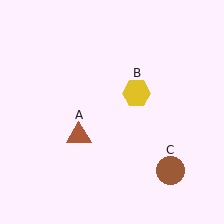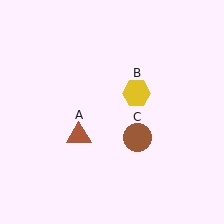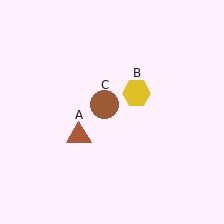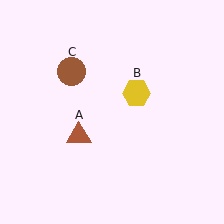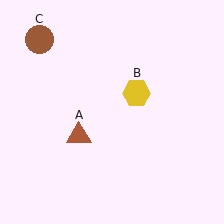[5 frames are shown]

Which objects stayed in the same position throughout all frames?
Brown triangle (object A) and yellow hexagon (object B) remained stationary.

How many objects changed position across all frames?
1 object changed position: brown circle (object C).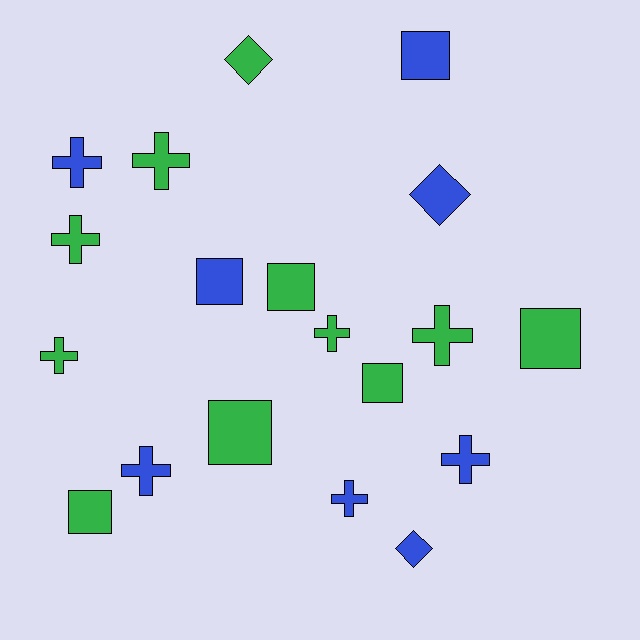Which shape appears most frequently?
Cross, with 9 objects.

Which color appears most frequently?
Green, with 11 objects.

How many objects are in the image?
There are 19 objects.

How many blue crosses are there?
There are 4 blue crosses.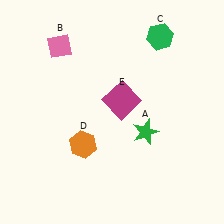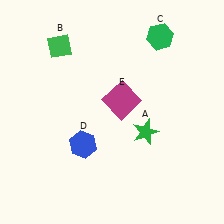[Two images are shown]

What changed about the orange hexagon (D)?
In Image 1, D is orange. In Image 2, it changed to blue.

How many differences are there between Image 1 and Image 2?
There are 2 differences between the two images.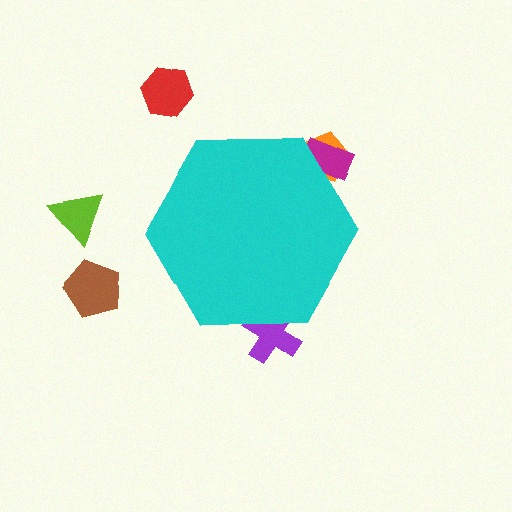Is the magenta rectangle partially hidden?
Yes, the magenta rectangle is partially hidden behind the cyan hexagon.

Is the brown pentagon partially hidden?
No, the brown pentagon is fully visible.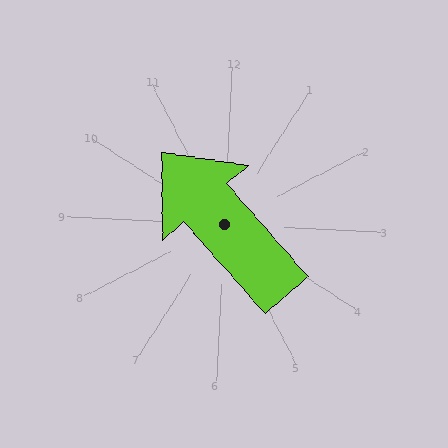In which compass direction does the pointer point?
Northwest.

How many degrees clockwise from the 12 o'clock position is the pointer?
Approximately 316 degrees.